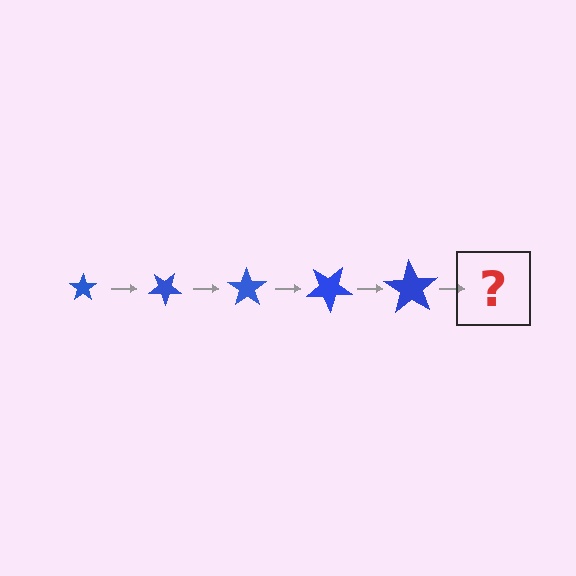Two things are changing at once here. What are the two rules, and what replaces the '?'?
The two rules are that the star grows larger each step and it rotates 35 degrees each step. The '?' should be a star, larger than the previous one and rotated 175 degrees from the start.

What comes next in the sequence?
The next element should be a star, larger than the previous one and rotated 175 degrees from the start.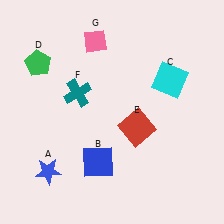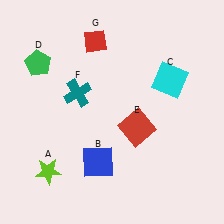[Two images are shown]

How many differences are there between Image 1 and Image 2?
There are 2 differences between the two images.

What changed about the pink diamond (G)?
In Image 1, G is pink. In Image 2, it changed to red.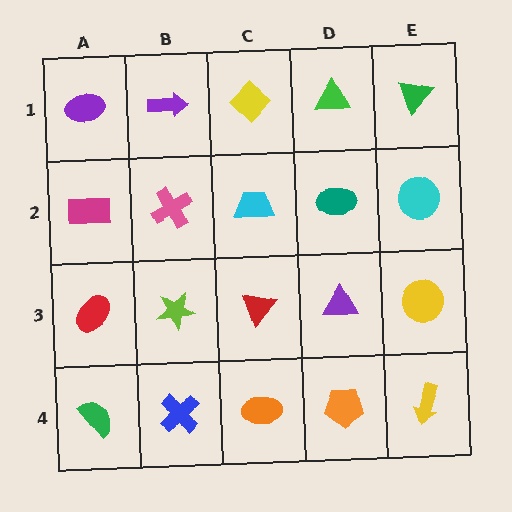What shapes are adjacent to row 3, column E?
A cyan circle (row 2, column E), a yellow arrow (row 4, column E), a purple triangle (row 3, column D).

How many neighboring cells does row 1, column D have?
3.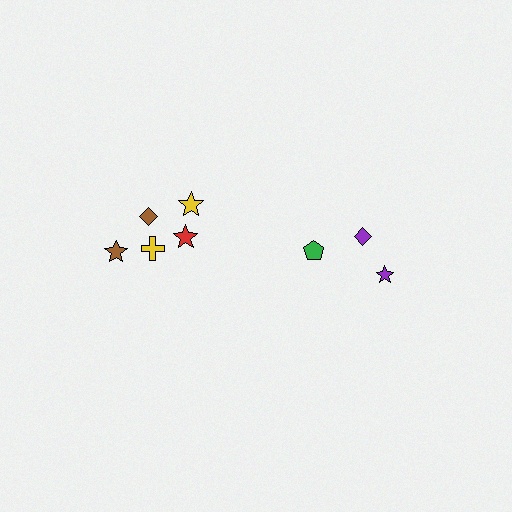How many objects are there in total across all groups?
There are 8 objects.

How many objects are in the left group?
There are 5 objects.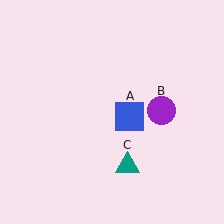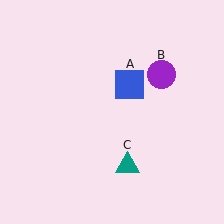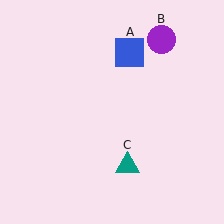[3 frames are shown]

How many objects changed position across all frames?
2 objects changed position: blue square (object A), purple circle (object B).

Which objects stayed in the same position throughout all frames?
Teal triangle (object C) remained stationary.